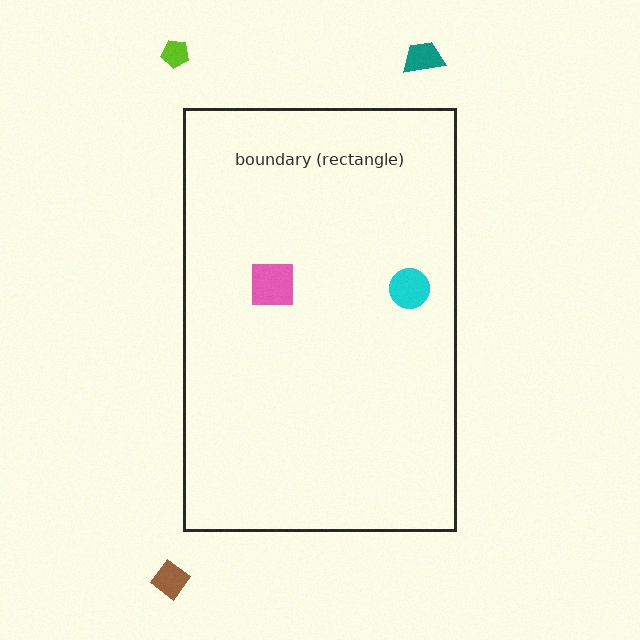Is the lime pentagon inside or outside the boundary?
Outside.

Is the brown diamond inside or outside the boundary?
Outside.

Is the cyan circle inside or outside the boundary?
Inside.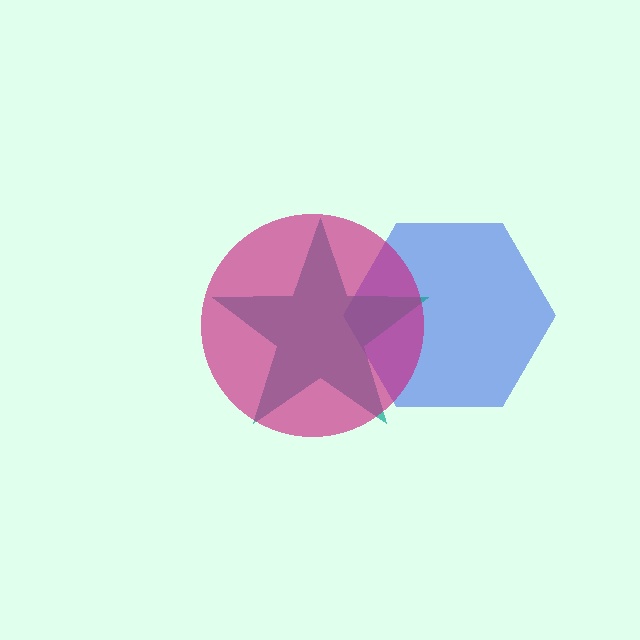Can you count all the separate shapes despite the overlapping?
Yes, there are 3 separate shapes.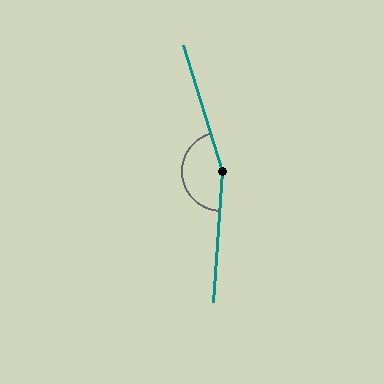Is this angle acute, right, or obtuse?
It is obtuse.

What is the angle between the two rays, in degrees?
Approximately 159 degrees.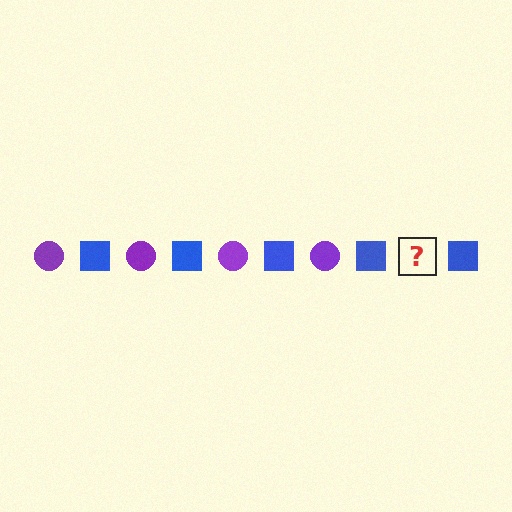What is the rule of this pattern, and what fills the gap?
The rule is that the pattern alternates between purple circle and blue square. The gap should be filled with a purple circle.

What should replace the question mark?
The question mark should be replaced with a purple circle.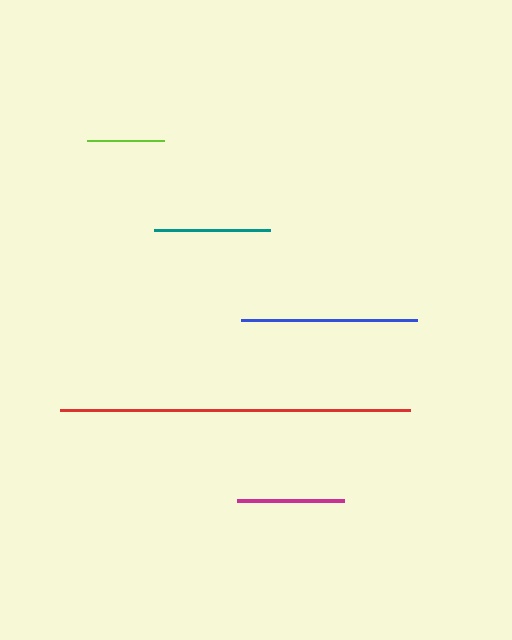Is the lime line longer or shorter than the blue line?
The blue line is longer than the lime line.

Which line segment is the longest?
The red line is the longest at approximately 349 pixels.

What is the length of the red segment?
The red segment is approximately 349 pixels long.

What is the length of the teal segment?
The teal segment is approximately 116 pixels long.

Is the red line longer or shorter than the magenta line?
The red line is longer than the magenta line.